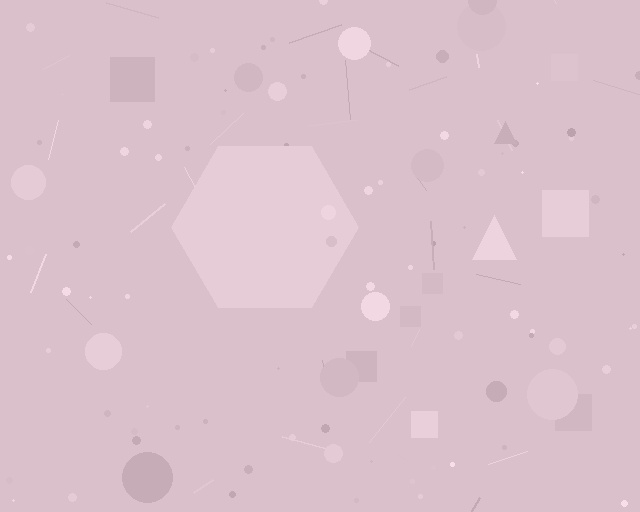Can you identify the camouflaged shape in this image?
The camouflaged shape is a hexagon.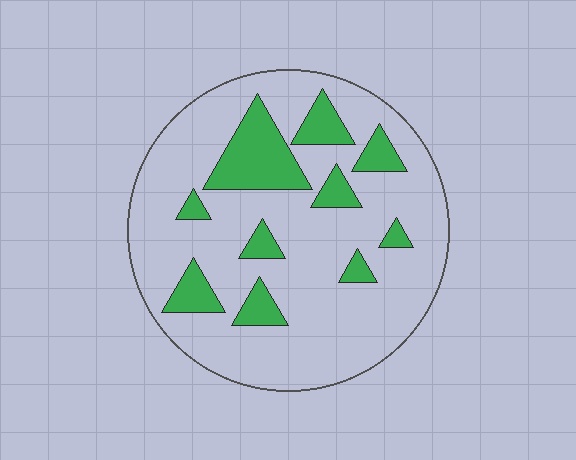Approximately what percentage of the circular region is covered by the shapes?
Approximately 20%.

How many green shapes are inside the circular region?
10.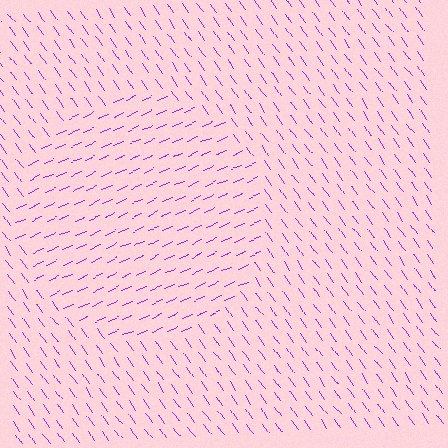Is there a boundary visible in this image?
Yes, there is a texture boundary formed by a change in line orientation.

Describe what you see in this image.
The image is filled with small purple line segments. A circle region in the image has lines oriented differently from the surrounding lines, creating a visible texture boundary.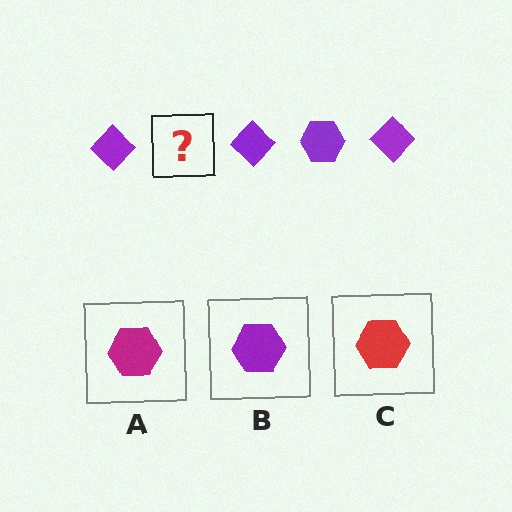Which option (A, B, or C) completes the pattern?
B.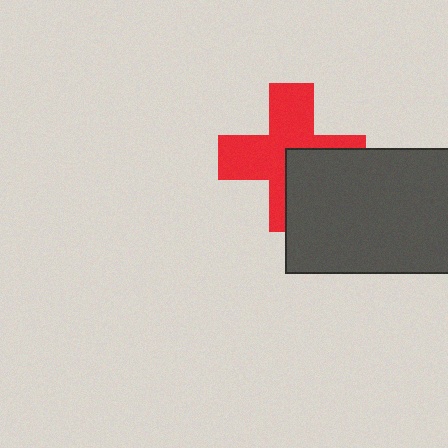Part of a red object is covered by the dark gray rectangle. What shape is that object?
It is a cross.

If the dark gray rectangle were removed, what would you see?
You would see the complete red cross.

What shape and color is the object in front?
The object in front is a dark gray rectangle.